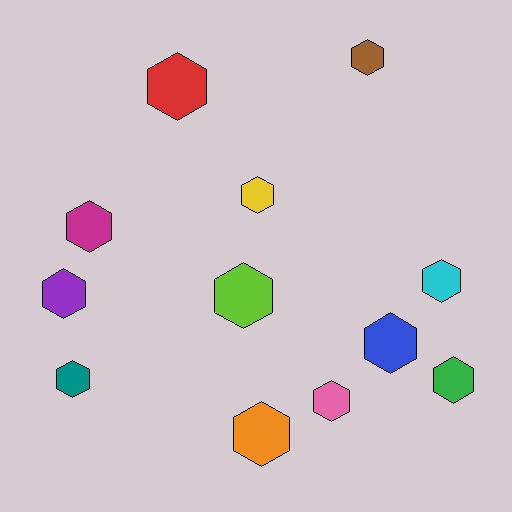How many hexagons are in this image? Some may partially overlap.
There are 12 hexagons.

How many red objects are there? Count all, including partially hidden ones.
There is 1 red object.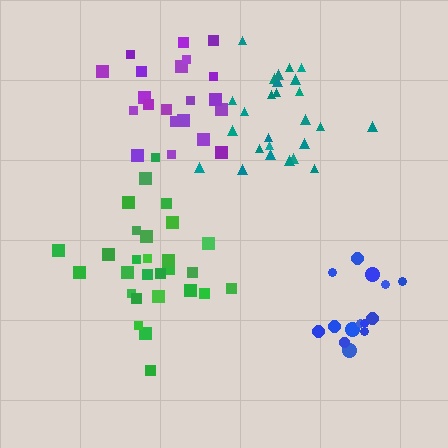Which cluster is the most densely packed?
Blue.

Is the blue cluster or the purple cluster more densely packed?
Blue.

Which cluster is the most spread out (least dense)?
Green.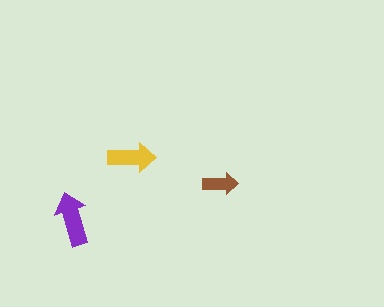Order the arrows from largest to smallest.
the purple one, the yellow one, the brown one.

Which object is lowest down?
The purple arrow is bottommost.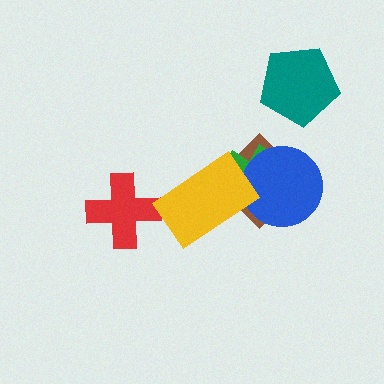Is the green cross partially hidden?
Yes, it is partially covered by another shape.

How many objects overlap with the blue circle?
3 objects overlap with the blue circle.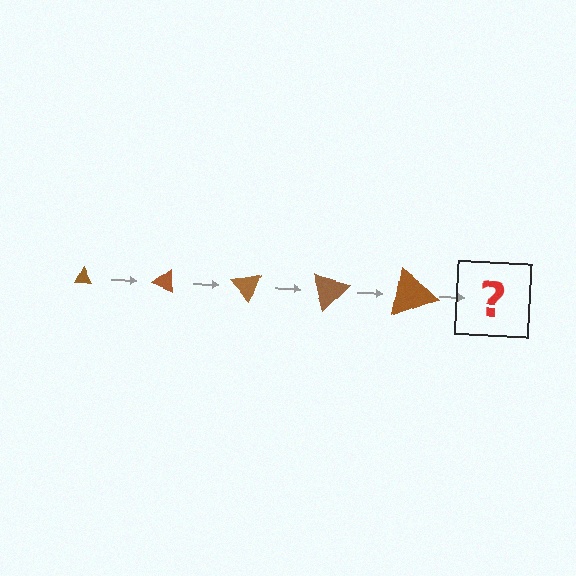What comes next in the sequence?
The next element should be a triangle, larger than the previous one and rotated 125 degrees from the start.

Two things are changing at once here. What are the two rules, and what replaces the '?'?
The two rules are that the triangle grows larger each step and it rotates 25 degrees each step. The '?' should be a triangle, larger than the previous one and rotated 125 degrees from the start.